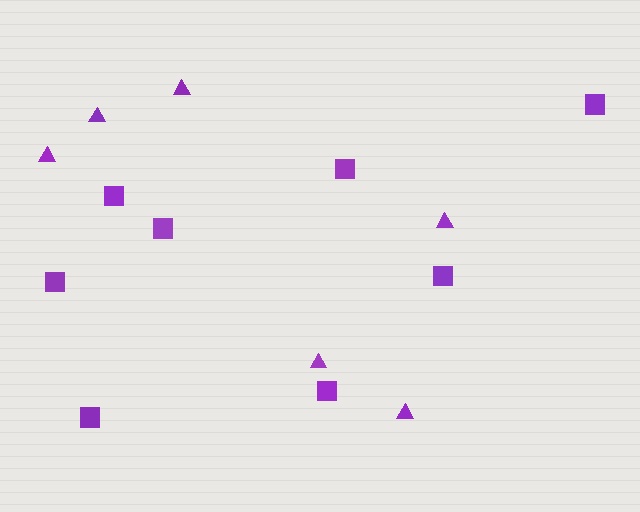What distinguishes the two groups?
There are 2 groups: one group of squares (8) and one group of triangles (6).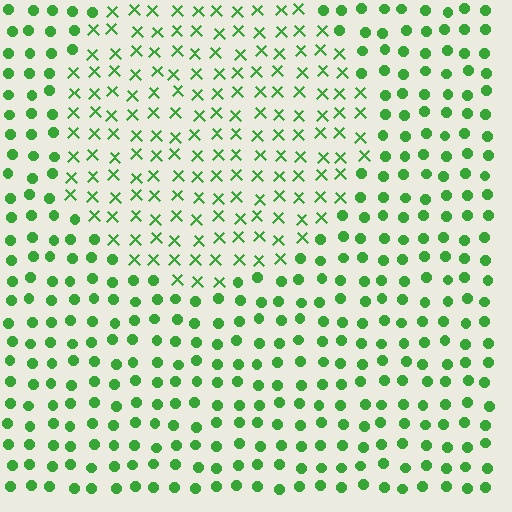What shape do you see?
I see a circle.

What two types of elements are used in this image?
The image uses X marks inside the circle region and circles outside it.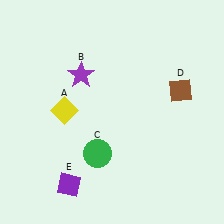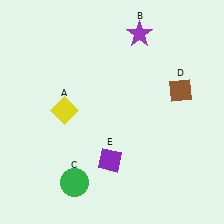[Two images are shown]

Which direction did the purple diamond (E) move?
The purple diamond (E) moved right.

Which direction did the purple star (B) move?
The purple star (B) moved right.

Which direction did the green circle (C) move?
The green circle (C) moved down.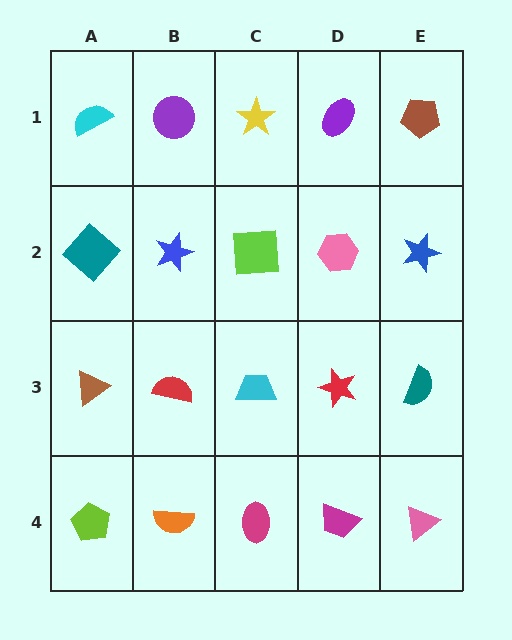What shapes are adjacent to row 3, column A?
A teal diamond (row 2, column A), a lime pentagon (row 4, column A), a red semicircle (row 3, column B).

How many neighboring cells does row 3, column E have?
3.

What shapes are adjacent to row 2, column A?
A cyan semicircle (row 1, column A), a brown triangle (row 3, column A), a blue star (row 2, column B).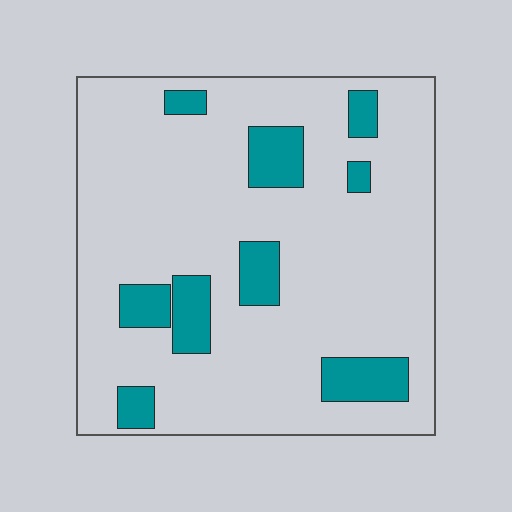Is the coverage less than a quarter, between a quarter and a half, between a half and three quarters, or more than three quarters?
Less than a quarter.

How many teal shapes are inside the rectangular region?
9.